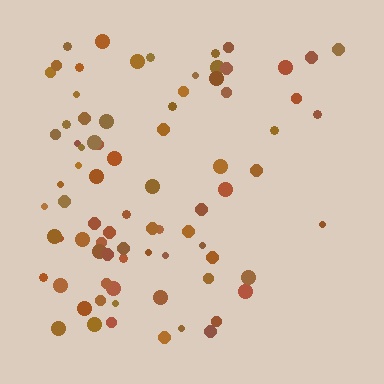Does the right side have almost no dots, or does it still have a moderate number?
Still a moderate number, just noticeably fewer than the left.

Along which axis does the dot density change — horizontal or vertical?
Horizontal.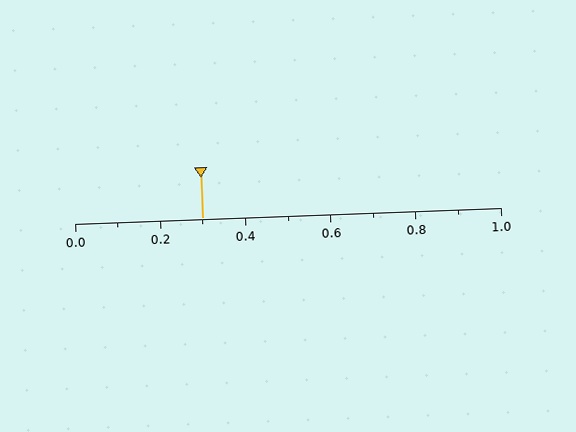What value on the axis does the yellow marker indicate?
The marker indicates approximately 0.3.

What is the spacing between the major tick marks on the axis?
The major ticks are spaced 0.2 apart.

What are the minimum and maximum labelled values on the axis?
The axis runs from 0.0 to 1.0.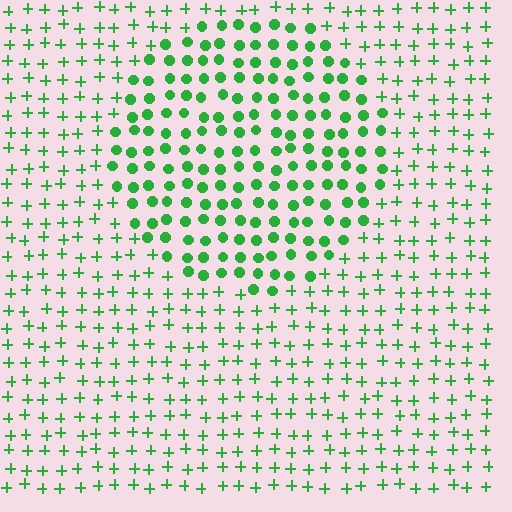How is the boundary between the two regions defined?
The boundary is defined by a change in element shape: circles inside vs. plus signs outside. All elements share the same color and spacing.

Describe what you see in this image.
The image is filled with small green elements arranged in a uniform grid. A circle-shaped region contains circles, while the surrounding area contains plus signs. The boundary is defined purely by the change in element shape.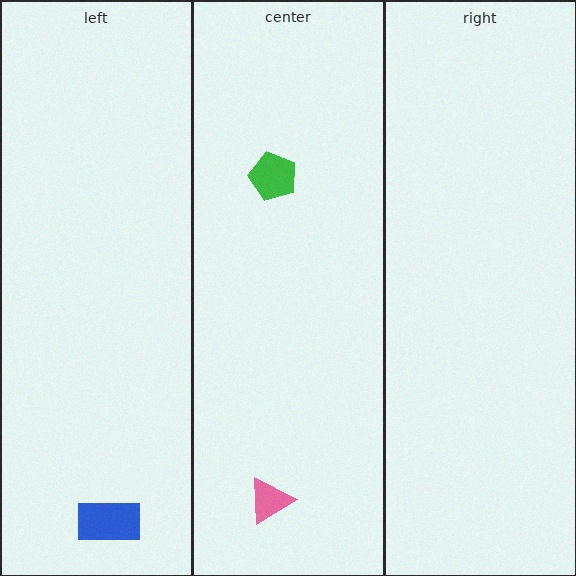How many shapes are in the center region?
2.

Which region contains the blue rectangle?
The left region.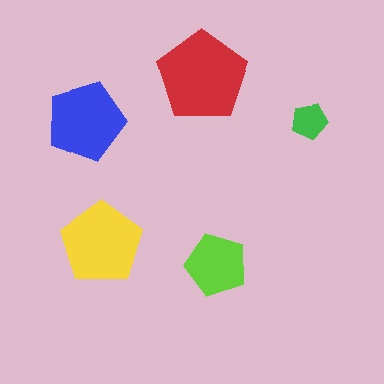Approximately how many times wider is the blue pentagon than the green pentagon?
About 2 times wider.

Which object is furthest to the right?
The green pentagon is rightmost.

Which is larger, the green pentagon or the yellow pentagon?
The yellow one.